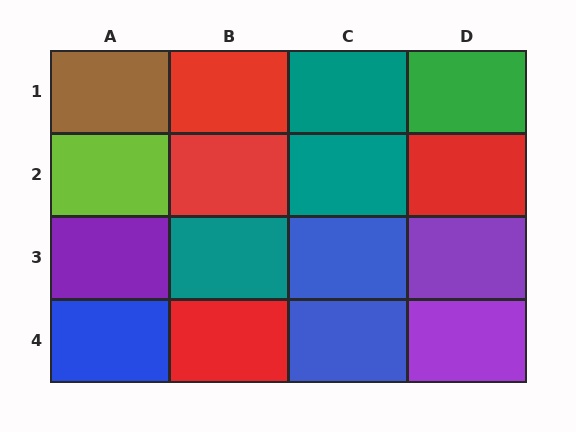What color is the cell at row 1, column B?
Red.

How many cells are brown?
1 cell is brown.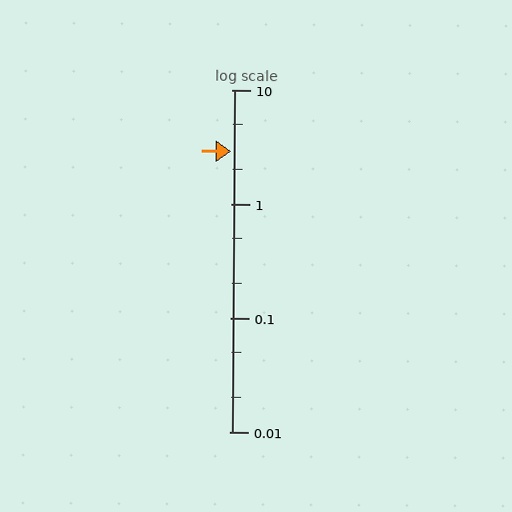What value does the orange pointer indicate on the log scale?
The pointer indicates approximately 2.9.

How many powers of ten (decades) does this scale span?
The scale spans 3 decades, from 0.01 to 10.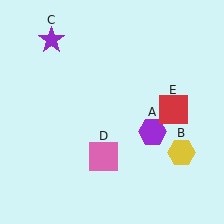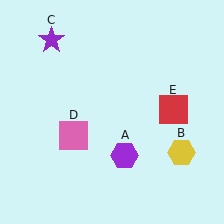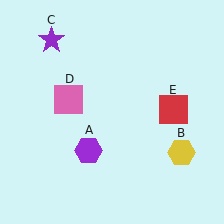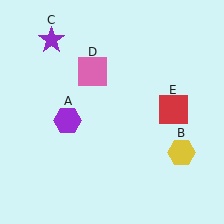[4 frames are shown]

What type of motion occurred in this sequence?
The purple hexagon (object A), pink square (object D) rotated clockwise around the center of the scene.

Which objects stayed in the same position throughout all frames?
Yellow hexagon (object B) and purple star (object C) and red square (object E) remained stationary.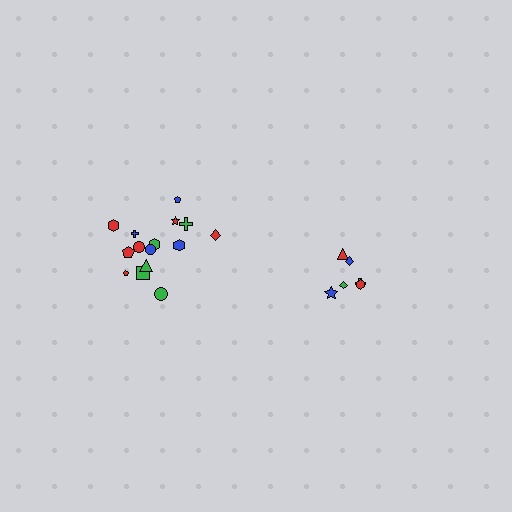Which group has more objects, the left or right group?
The left group.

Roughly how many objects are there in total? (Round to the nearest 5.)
Roughly 20 objects in total.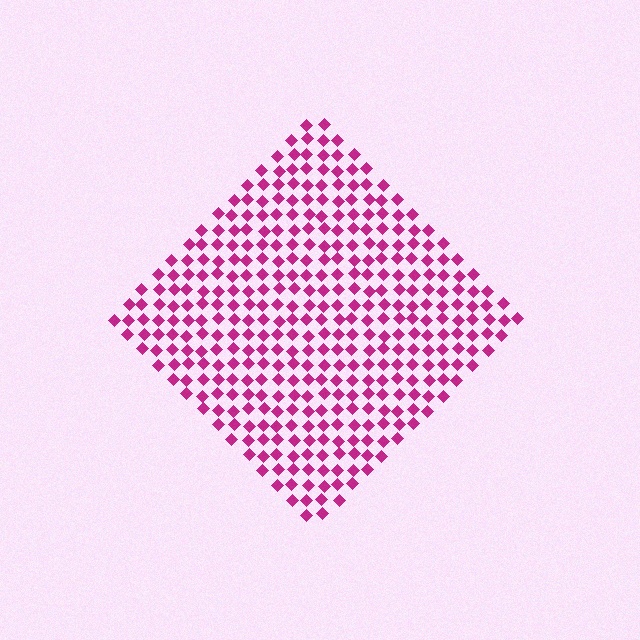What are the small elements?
The small elements are diamonds.